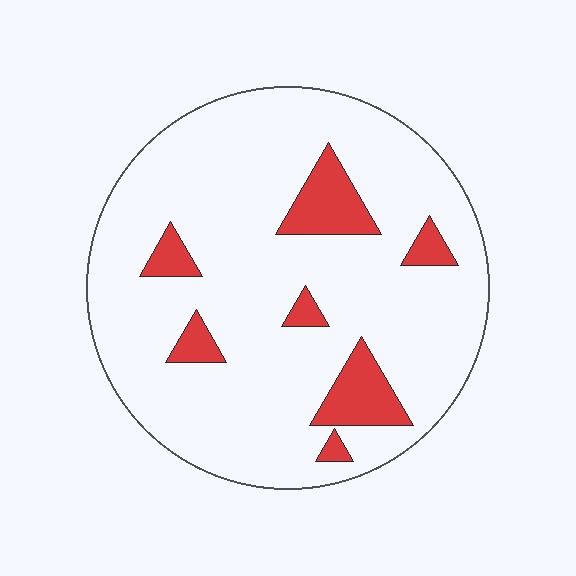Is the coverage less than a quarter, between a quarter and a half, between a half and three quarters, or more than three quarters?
Less than a quarter.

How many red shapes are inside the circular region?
7.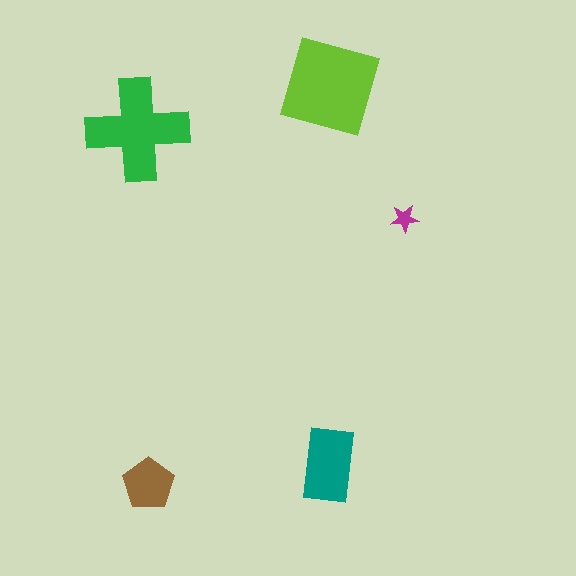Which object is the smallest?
The magenta star.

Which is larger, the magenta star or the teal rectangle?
The teal rectangle.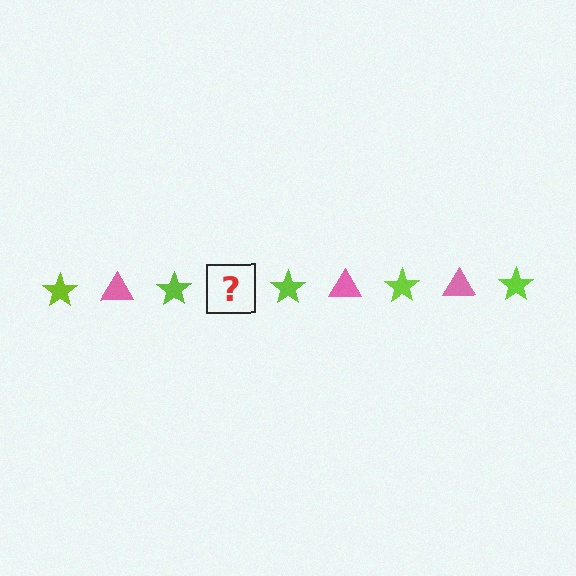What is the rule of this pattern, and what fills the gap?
The rule is that the pattern alternates between lime star and pink triangle. The gap should be filled with a pink triangle.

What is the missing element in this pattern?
The missing element is a pink triangle.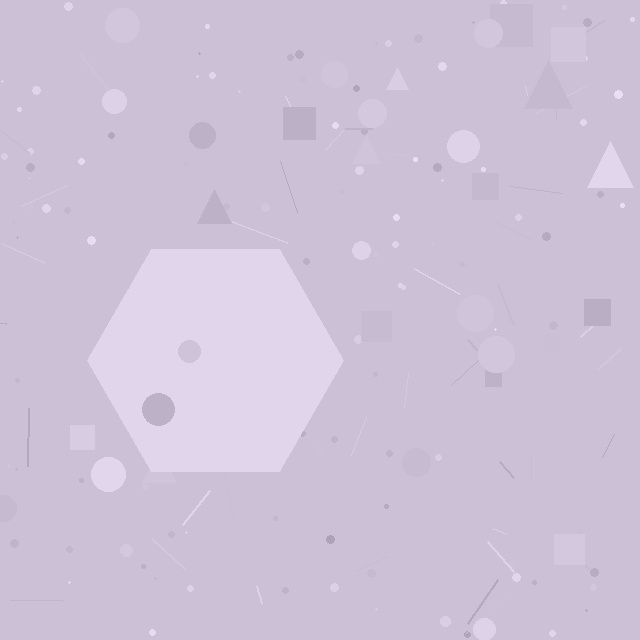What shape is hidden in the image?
A hexagon is hidden in the image.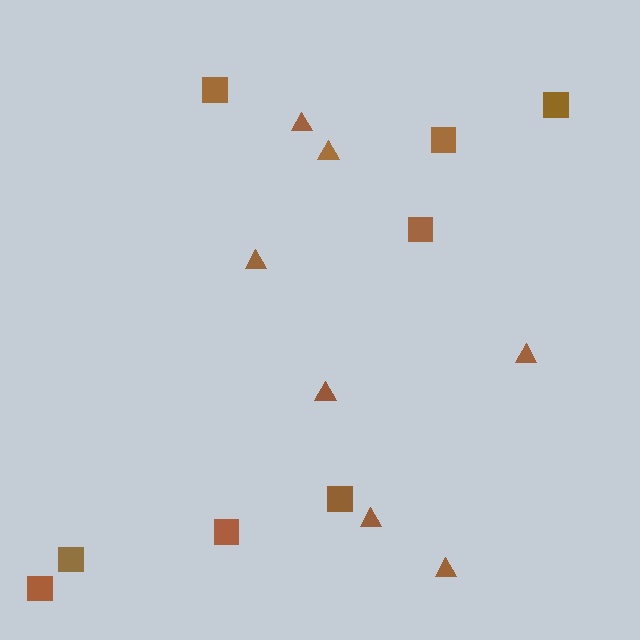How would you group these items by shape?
There are 2 groups: one group of triangles (7) and one group of squares (8).